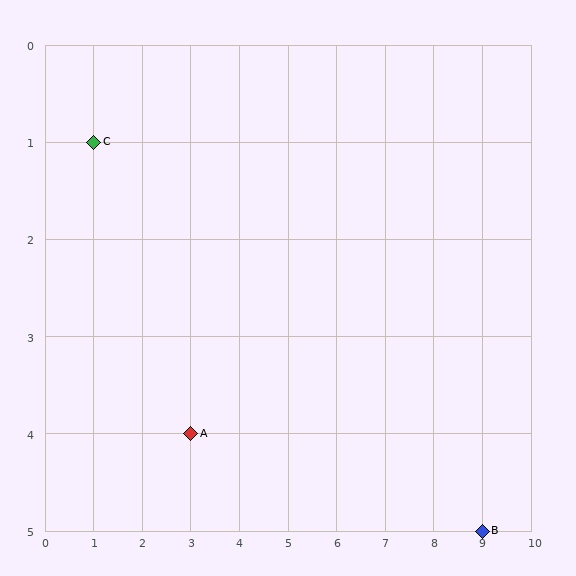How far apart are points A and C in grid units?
Points A and C are 2 columns and 3 rows apart (about 3.6 grid units diagonally).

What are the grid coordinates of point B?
Point B is at grid coordinates (9, 5).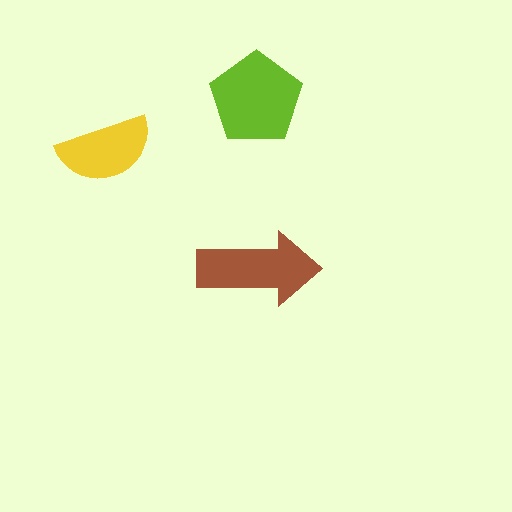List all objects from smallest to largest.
The yellow semicircle, the brown arrow, the lime pentagon.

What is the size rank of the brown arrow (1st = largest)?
2nd.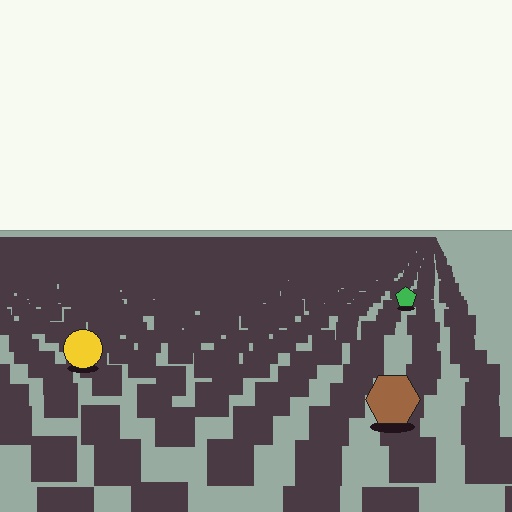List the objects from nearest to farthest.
From nearest to farthest: the brown hexagon, the yellow circle, the green pentagon.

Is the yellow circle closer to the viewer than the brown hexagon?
No. The brown hexagon is closer — you can tell from the texture gradient: the ground texture is coarser near it.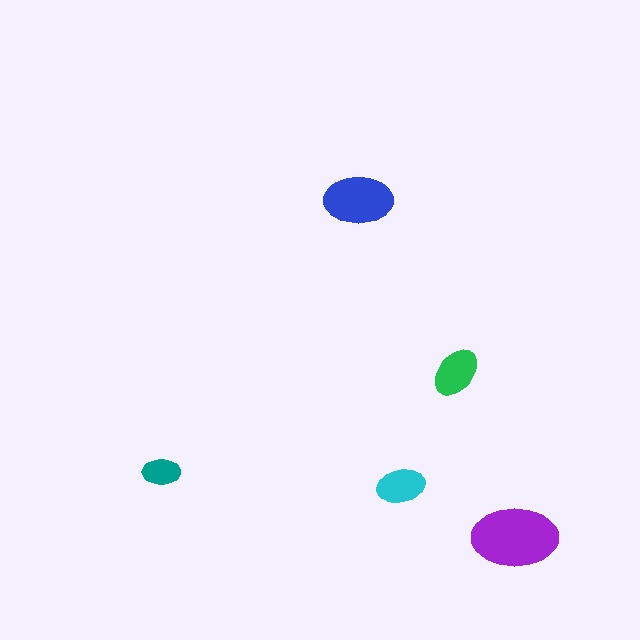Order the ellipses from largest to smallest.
the purple one, the blue one, the green one, the cyan one, the teal one.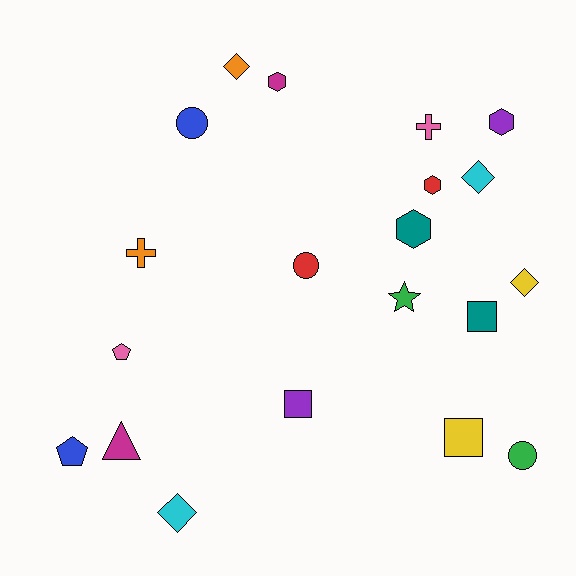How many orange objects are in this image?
There are 2 orange objects.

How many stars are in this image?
There is 1 star.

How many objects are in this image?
There are 20 objects.